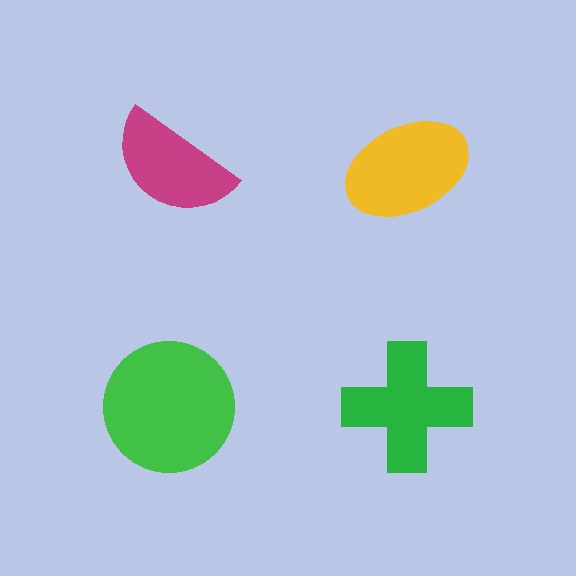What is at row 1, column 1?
A magenta semicircle.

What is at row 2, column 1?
A green circle.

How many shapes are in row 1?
2 shapes.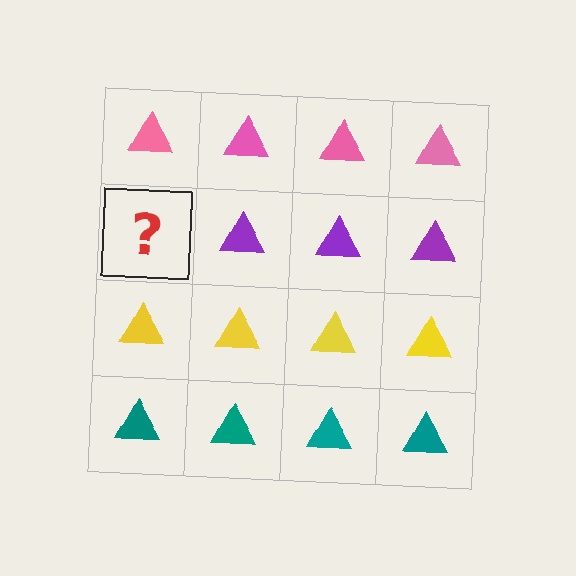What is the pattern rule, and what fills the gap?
The rule is that each row has a consistent color. The gap should be filled with a purple triangle.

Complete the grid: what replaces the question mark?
The question mark should be replaced with a purple triangle.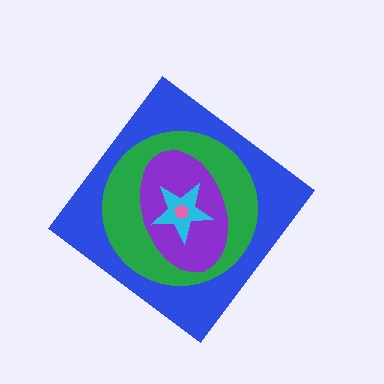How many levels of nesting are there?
5.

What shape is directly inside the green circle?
The purple ellipse.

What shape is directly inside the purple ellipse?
The cyan star.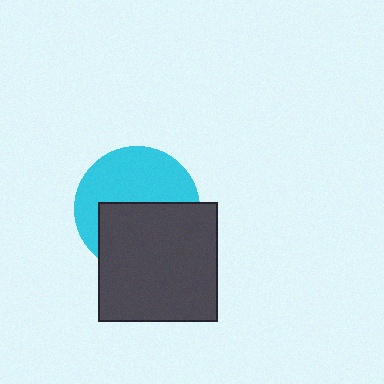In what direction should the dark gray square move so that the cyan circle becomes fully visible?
The dark gray square should move down. That is the shortest direction to clear the overlap and leave the cyan circle fully visible.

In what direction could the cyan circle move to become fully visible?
The cyan circle could move up. That would shift it out from behind the dark gray square entirely.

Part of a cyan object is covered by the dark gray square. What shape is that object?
It is a circle.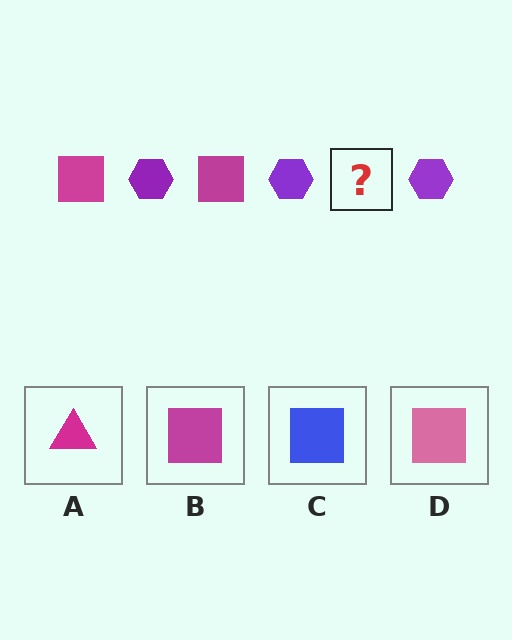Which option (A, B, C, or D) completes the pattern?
B.